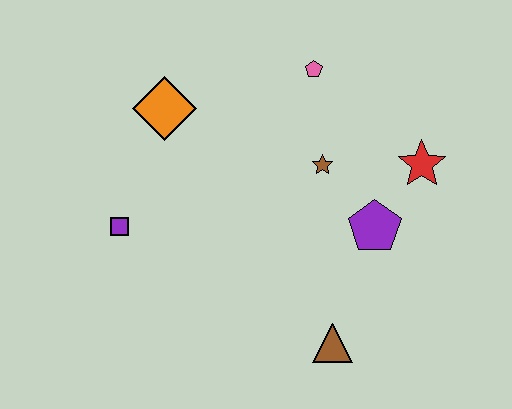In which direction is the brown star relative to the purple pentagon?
The brown star is above the purple pentagon.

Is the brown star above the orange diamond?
No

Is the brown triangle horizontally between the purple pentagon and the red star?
No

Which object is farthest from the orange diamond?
The brown triangle is farthest from the orange diamond.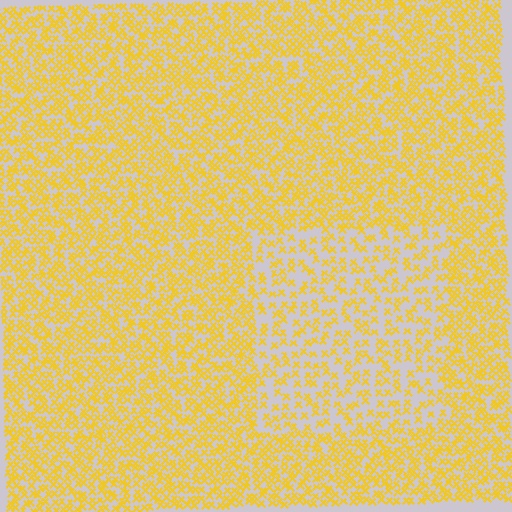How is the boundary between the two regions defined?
The boundary is defined by a change in element density (approximately 1.9x ratio). All elements are the same color, size, and shape.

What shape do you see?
I see a rectangle.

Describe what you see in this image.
The image contains small yellow elements arranged at two different densities. A rectangle-shaped region is visible where the elements are less densely packed than the surrounding area.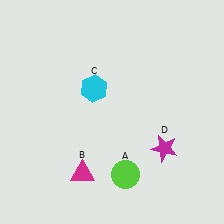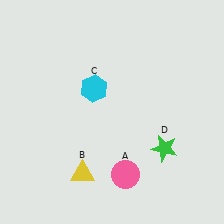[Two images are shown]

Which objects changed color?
A changed from lime to pink. B changed from magenta to yellow. D changed from magenta to green.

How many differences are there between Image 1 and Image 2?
There are 3 differences between the two images.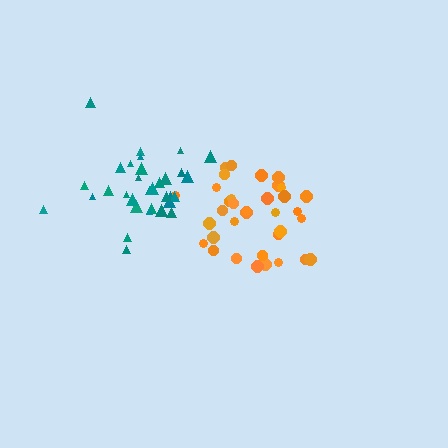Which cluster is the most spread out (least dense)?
Teal.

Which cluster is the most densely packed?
Orange.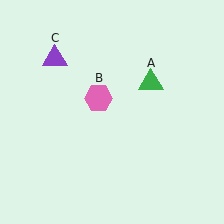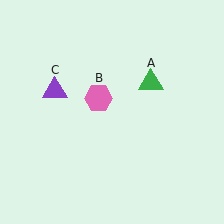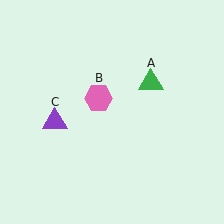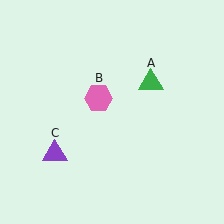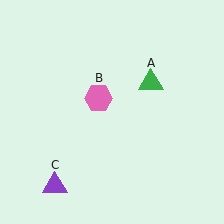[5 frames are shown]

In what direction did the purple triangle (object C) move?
The purple triangle (object C) moved down.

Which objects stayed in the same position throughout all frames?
Green triangle (object A) and pink hexagon (object B) remained stationary.